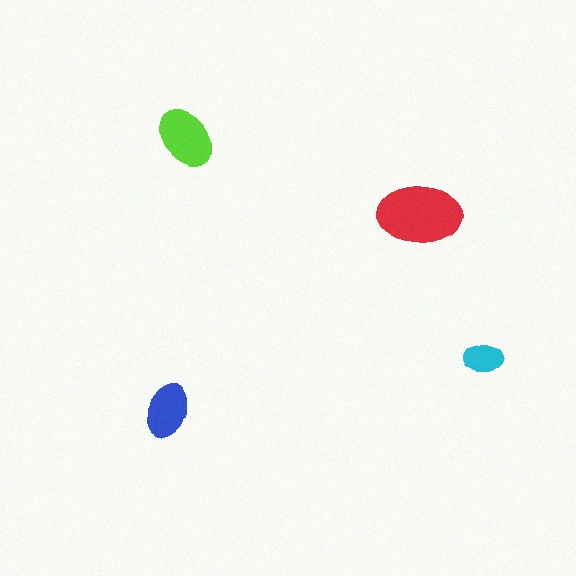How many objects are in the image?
There are 4 objects in the image.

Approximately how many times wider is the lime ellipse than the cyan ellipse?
About 1.5 times wider.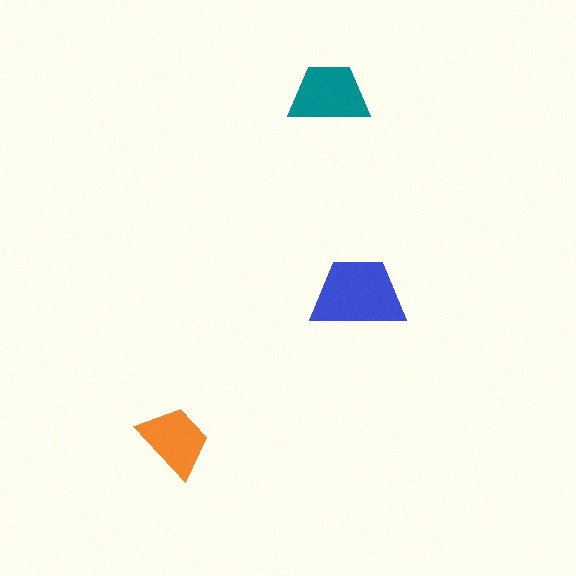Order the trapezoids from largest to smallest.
the blue one, the teal one, the orange one.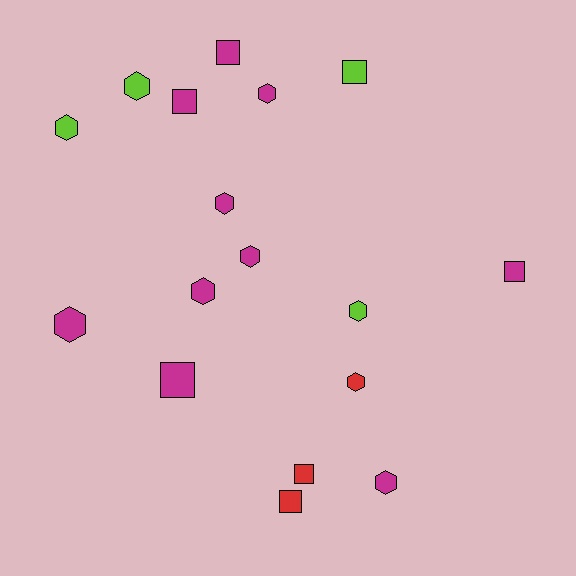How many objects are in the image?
There are 17 objects.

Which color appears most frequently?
Magenta, with 10 objects.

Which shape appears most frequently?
Hexagon, with 10 objects.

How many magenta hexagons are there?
There are 6 magenta hexagons.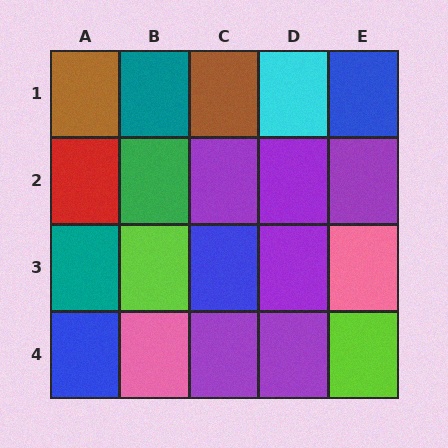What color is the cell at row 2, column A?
Red.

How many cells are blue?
3 cells are blue.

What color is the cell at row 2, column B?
Green.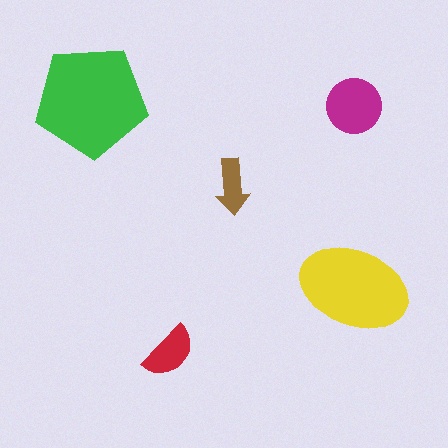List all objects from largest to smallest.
The green pentagon, the yellow ellipse, the magenta circle, the red semicircle, the brown arrow.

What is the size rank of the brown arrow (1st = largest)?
5th.